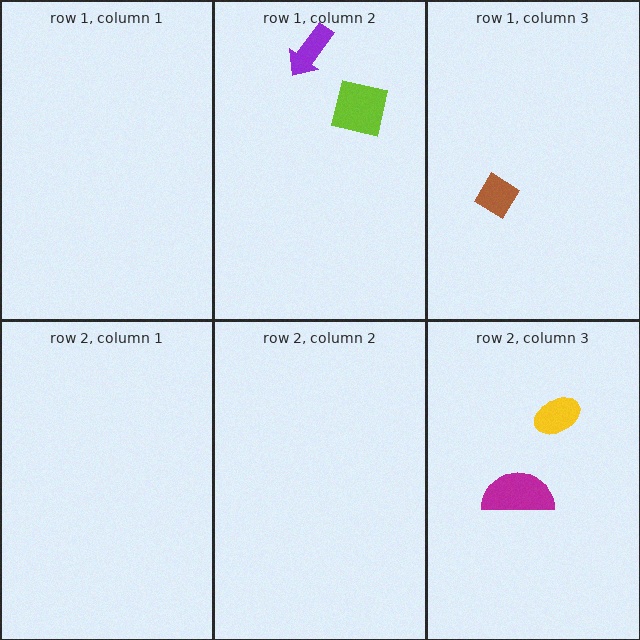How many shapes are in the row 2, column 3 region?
2.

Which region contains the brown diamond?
The row 1, column 3 region.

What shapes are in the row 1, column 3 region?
The brown diamond.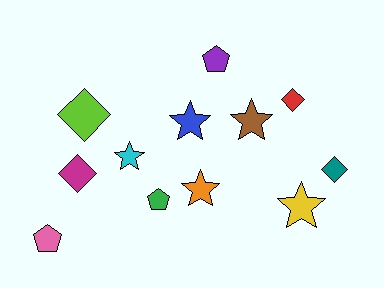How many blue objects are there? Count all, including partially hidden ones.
There is 1 blue object.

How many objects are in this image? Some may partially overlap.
There are 12 objects.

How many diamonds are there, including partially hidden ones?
There are 4 diamonds.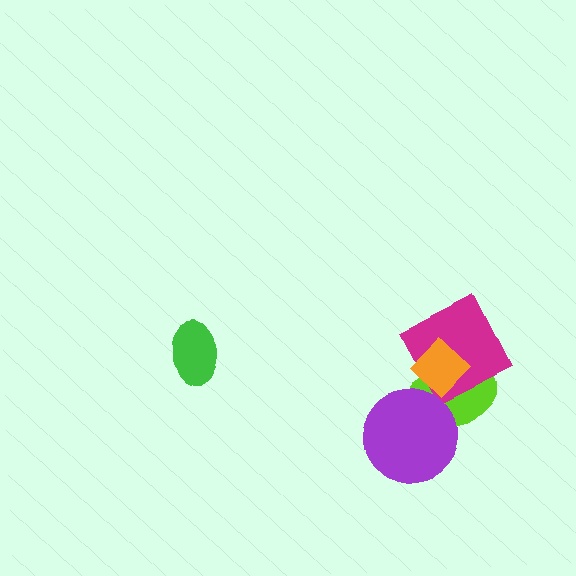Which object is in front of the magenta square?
The orange diamond is in front of the magenta square.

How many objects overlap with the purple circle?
1 object overlaps with the purple circle.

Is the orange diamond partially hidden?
No, no other shape covers it.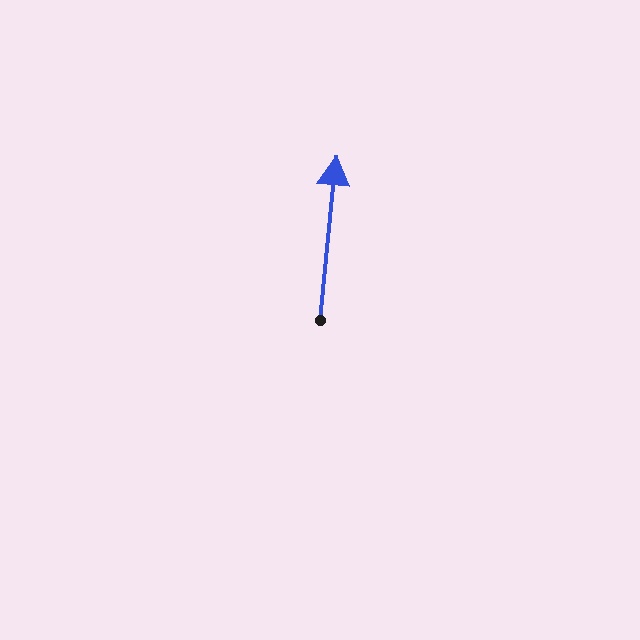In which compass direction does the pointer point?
North.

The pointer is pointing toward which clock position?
Roughly 12 o'clock.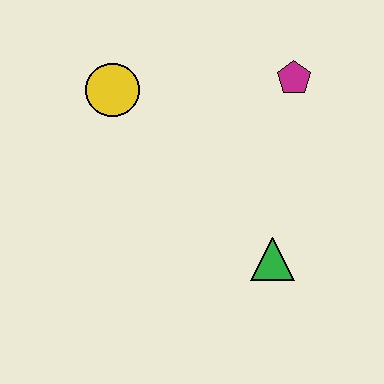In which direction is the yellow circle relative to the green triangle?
The yellow circle is above the green triangle.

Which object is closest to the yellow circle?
The magenta pentagon is closest to the yellow circle.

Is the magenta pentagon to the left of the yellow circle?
No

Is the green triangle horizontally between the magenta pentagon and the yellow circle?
Yes